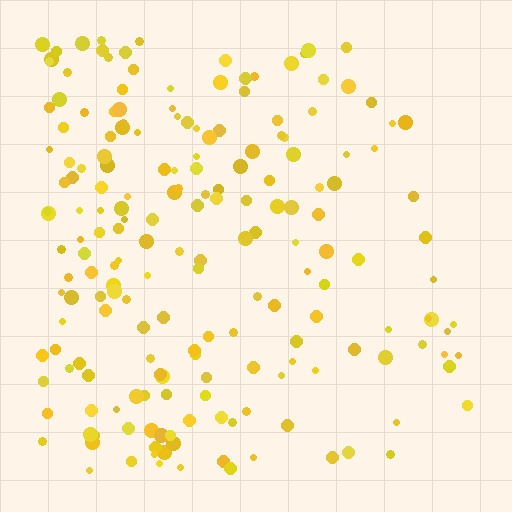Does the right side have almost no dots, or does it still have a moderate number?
Still a moderate number, just noticeably fewer than the left.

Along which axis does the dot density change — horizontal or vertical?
Horizontal.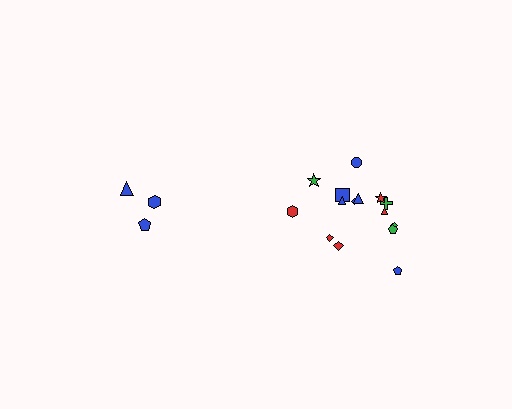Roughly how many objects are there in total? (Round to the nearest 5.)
Roughly 20 objects in total.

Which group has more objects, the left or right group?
The right group.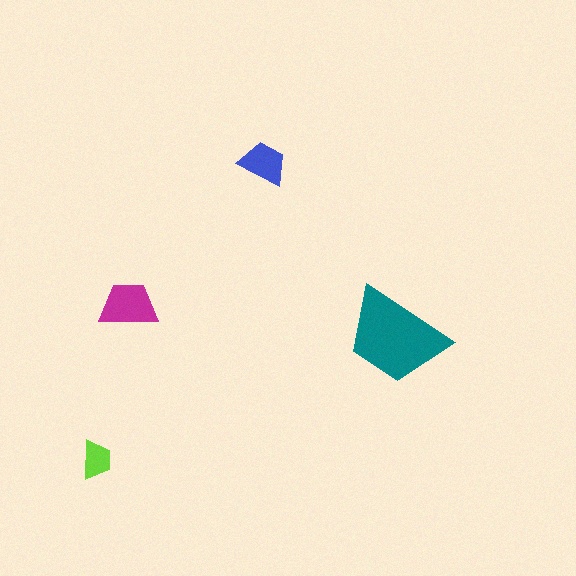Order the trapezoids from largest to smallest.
the teal one, the magenta one, the blue one, the lime one.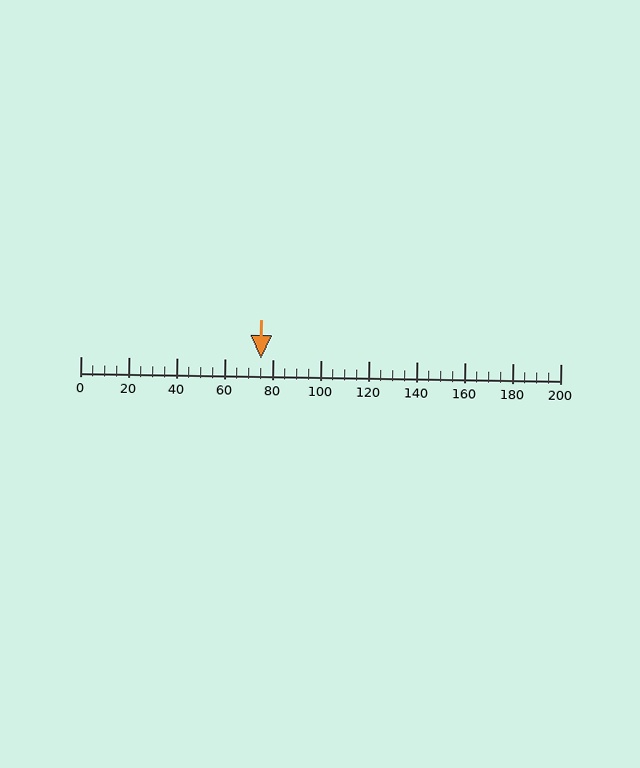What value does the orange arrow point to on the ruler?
The orange arrow points to approximately 75.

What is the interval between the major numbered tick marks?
The major tick marks are spaced 20 units apart.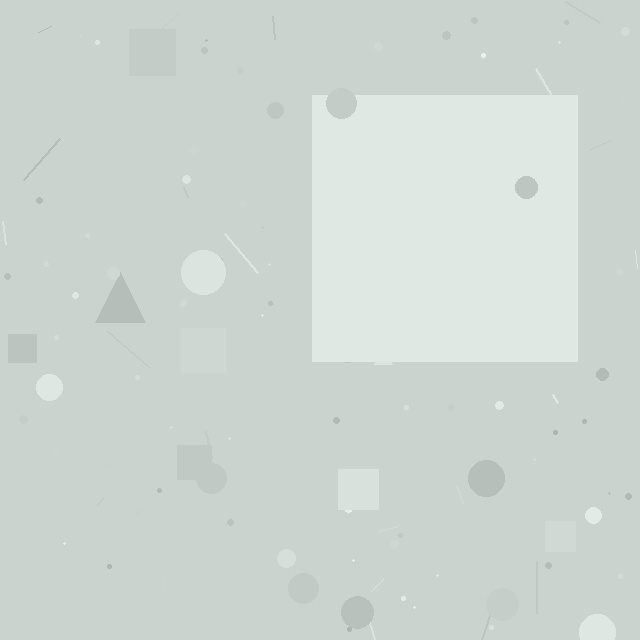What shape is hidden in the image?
A square is hidden in the image.